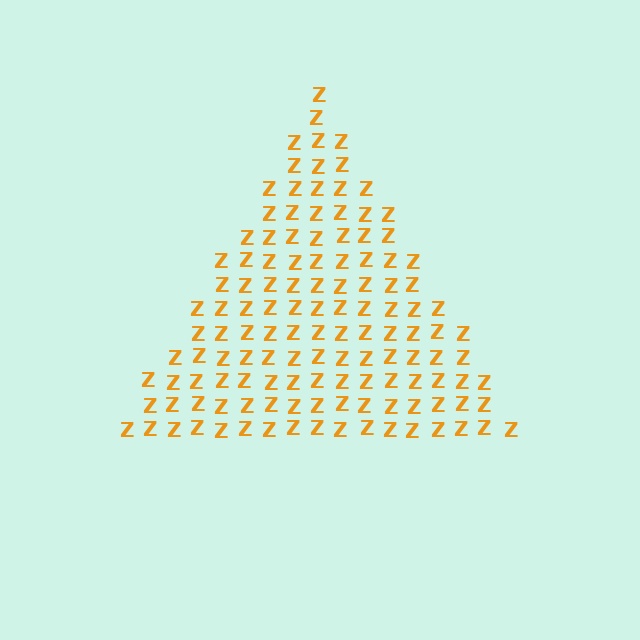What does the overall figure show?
The overall figure shows a triangle.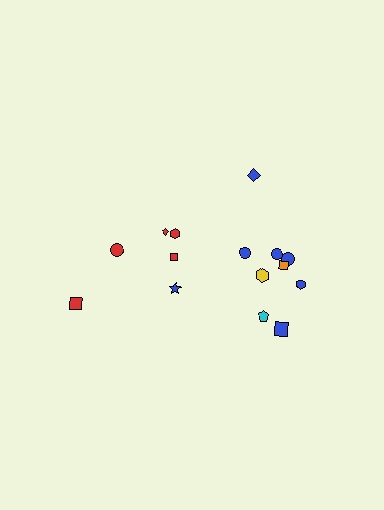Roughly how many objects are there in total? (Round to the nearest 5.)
Roughly 15 objects in total.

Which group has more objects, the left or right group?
The right group.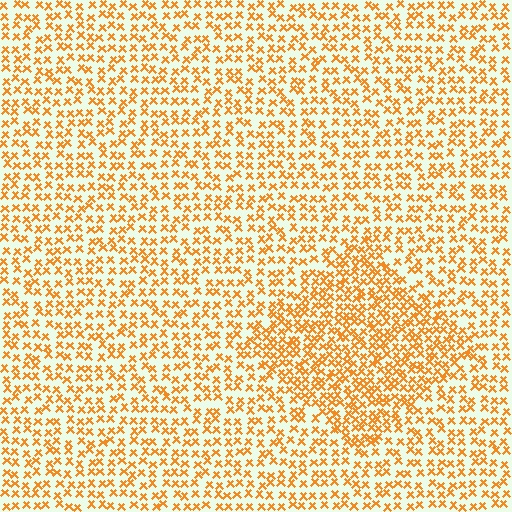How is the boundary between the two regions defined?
The boundary is defined by a change in element density (approximately 1.7x ratio). All elements are the same color, size, and shape.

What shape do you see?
I see a diamond.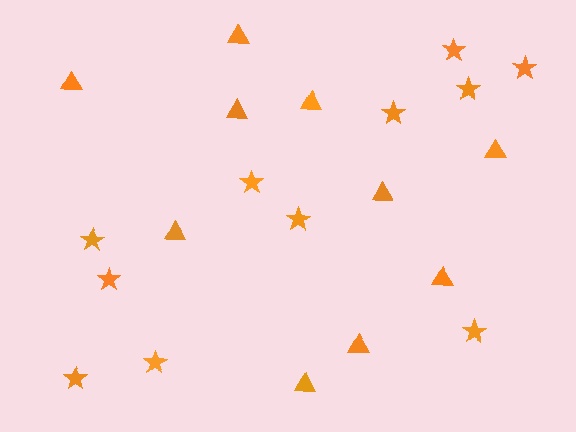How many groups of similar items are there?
There are 2 groups: one group of stars (11) and one group of triangles (10).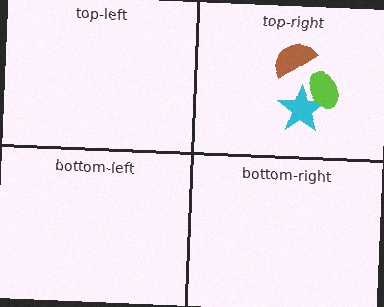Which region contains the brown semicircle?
The top-right region.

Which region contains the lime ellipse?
The top-right region.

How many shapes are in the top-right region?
3.